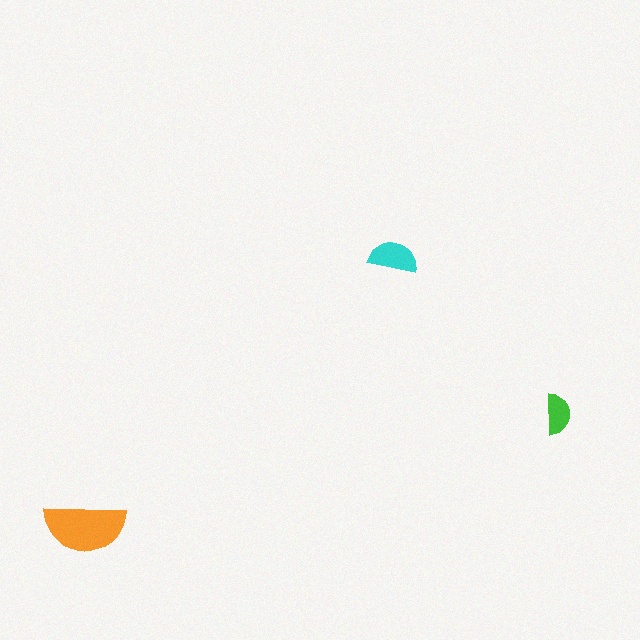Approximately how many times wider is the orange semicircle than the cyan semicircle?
About 1.5 times wider.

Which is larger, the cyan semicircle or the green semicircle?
The cyan one.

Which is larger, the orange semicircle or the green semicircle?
The orange one.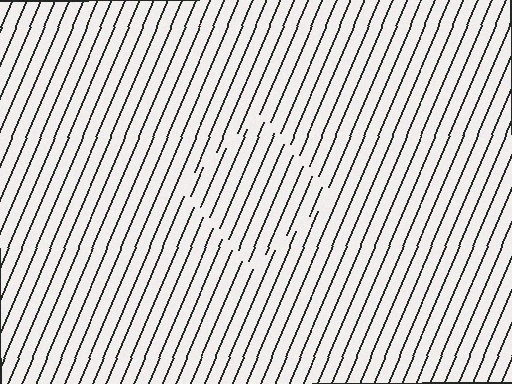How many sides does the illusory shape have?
4 sides — the line-ends trace a square.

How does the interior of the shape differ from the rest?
The interior of the shape contains the same grating, shifted by half a period — the contour is defined by the phase discontinuity where line-ends from the inner and outer gratings abut.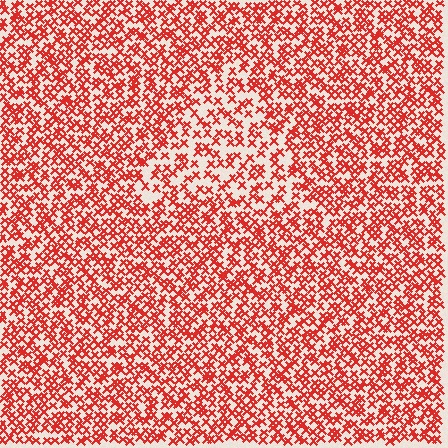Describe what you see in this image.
The image contains small red elements arranged at two different densities. A triangle-shaped region is visible where the elements are less densely packed than the surrounding area.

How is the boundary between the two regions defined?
The boundary is defined by a change in element density (approximately 1.6x ratio). All elements are the same color, size, and shape.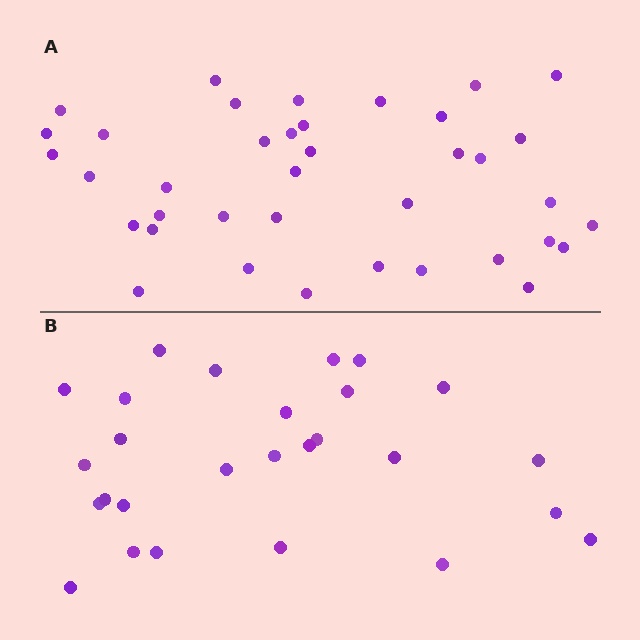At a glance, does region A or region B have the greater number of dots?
Region A (the top region) has more dots.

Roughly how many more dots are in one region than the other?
Region A has roughly 12 or so more dots than region B.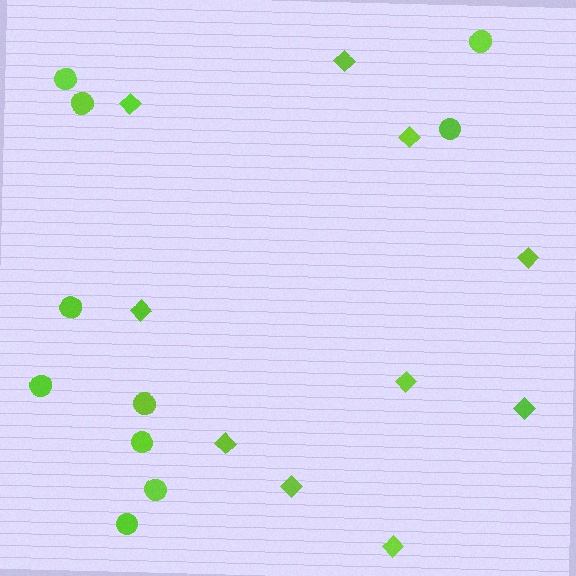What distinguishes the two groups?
There are 2 groups: one group of diamonds (10) and one group of circles (10).